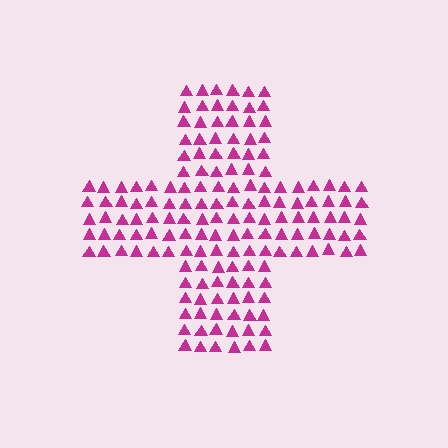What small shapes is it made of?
It is made of small triangles.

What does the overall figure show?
The overall figure shows a cross.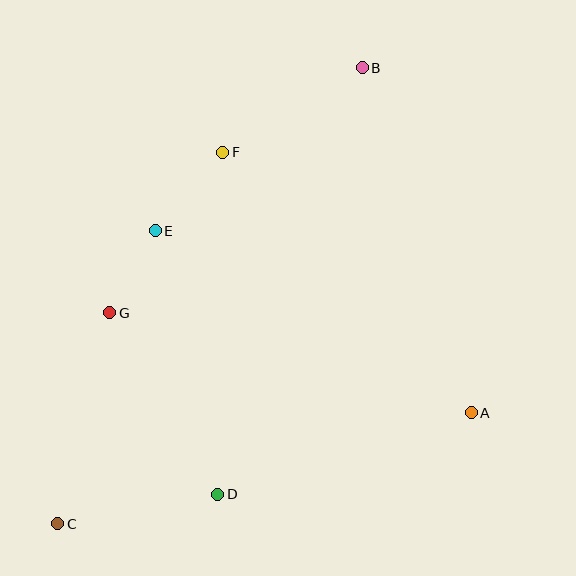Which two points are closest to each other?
Points E and G are closest to each other.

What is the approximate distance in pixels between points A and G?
The distance between A and G is approximately 375 pixels.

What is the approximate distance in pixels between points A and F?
The distance between A and F is approximately 360 pixels.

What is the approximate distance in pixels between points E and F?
The distance between E and F is approximately 104 pixels.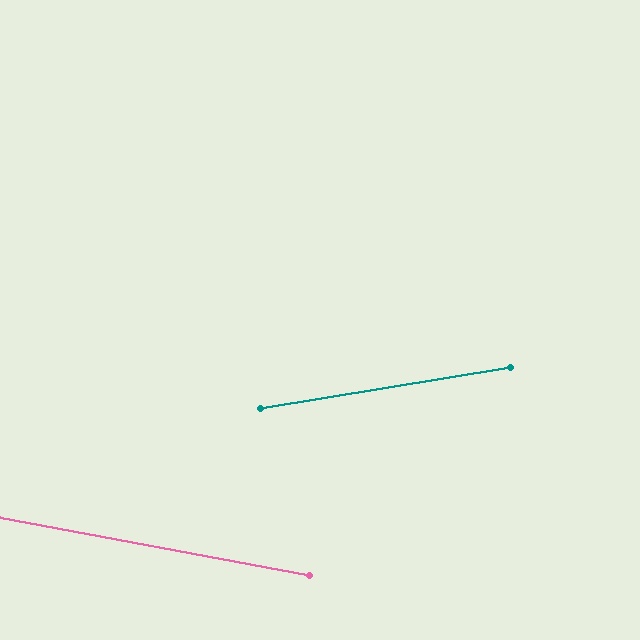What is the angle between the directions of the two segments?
Approximately 20 degrees.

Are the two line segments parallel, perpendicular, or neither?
Neither parallel nor perpendicular — they differ by about 20°.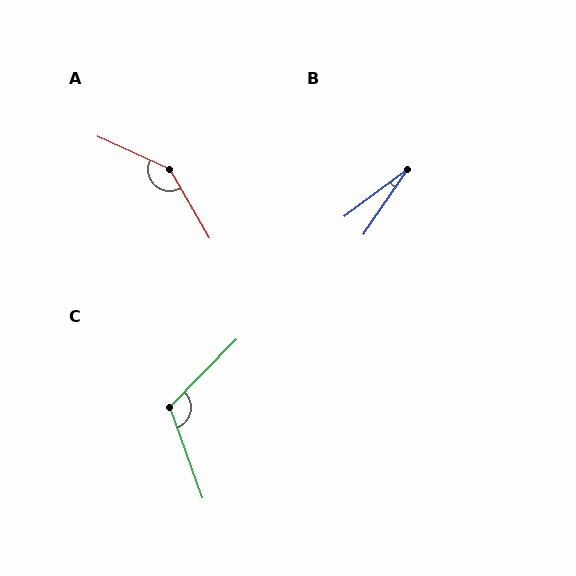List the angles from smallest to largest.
B (19°), C (115°), A (144°).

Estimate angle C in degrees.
Approximately 115 degrees.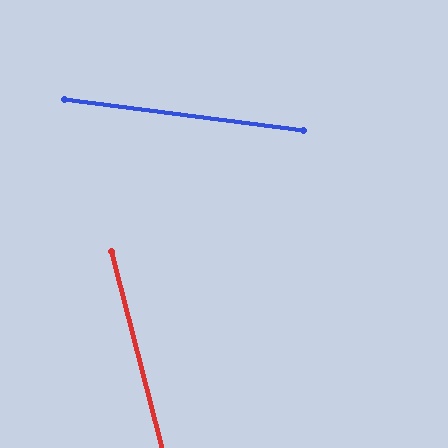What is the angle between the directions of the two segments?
Approximately 68 degrees.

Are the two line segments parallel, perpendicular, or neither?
Neither parallel nor perpendicular — they differ by about 68°.